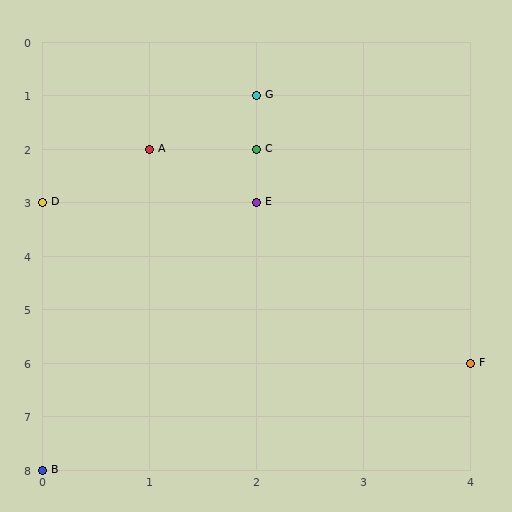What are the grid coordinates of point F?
Point F is at grid coordinates (4, 6).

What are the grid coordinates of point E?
Point E is at grid coordinates (2, 3).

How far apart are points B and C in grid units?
Points B and C are 2 columns and 6 rows apart (about 6.3 grid units diagonally).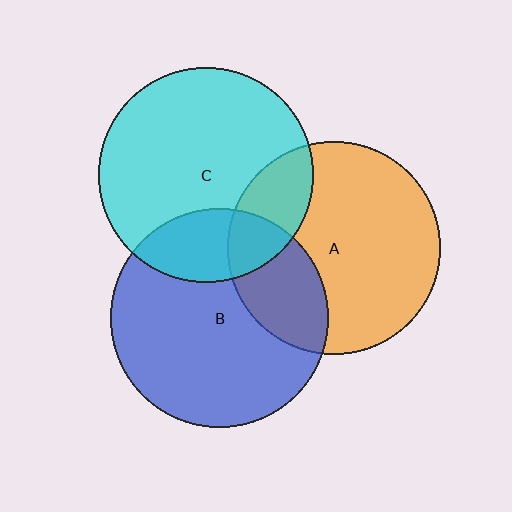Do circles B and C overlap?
Yes.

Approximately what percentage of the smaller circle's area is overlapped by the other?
Approximately 25%.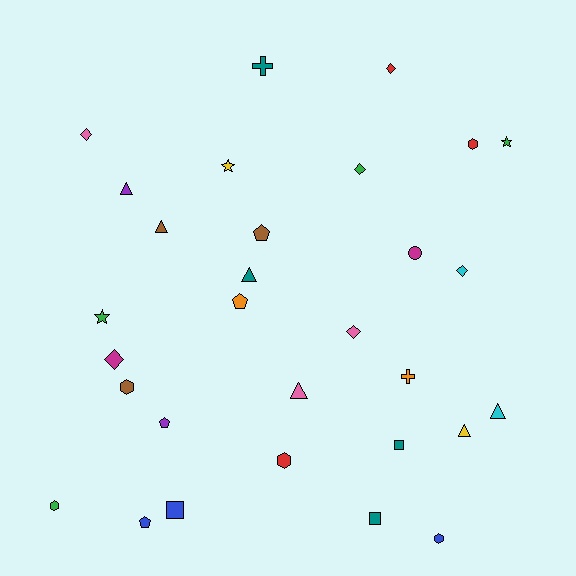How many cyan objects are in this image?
There are 2 cyan objects.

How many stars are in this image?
There are 3 stars.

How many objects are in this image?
There are 30 objects.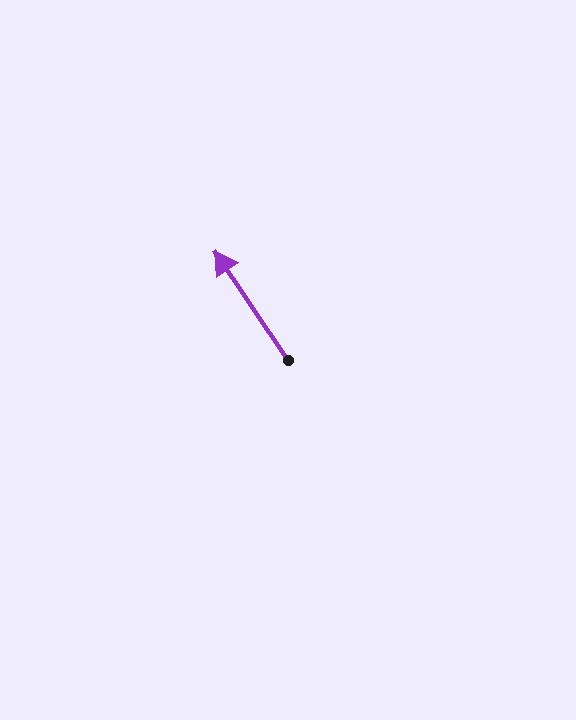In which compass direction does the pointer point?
Northwest.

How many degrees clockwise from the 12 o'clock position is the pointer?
Approximately 326 degrees.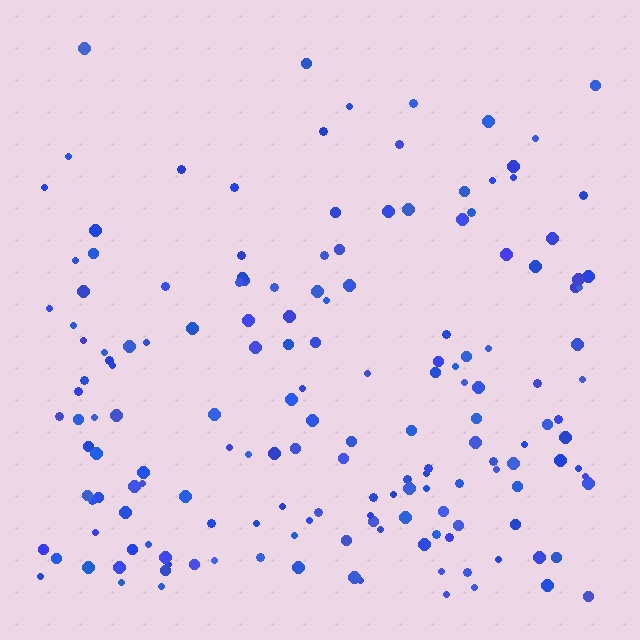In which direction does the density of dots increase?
From top to bottom, with the bottom side densest.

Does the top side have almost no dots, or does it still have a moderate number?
Still a moderate number, just noticeably fewer than the bottom.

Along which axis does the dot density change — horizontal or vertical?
Vertical.